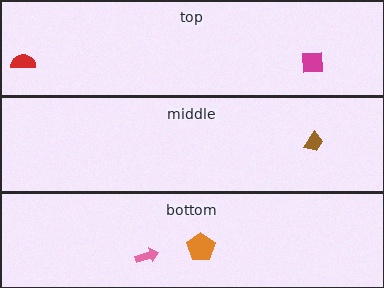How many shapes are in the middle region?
1.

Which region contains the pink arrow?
The bottom region.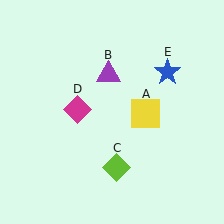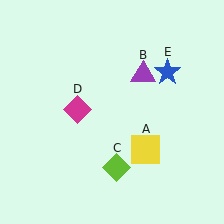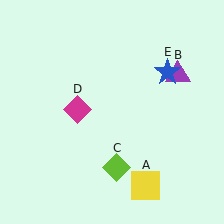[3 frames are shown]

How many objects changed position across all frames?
2 objects changed position: yellow square (object A), purple triangle (object B).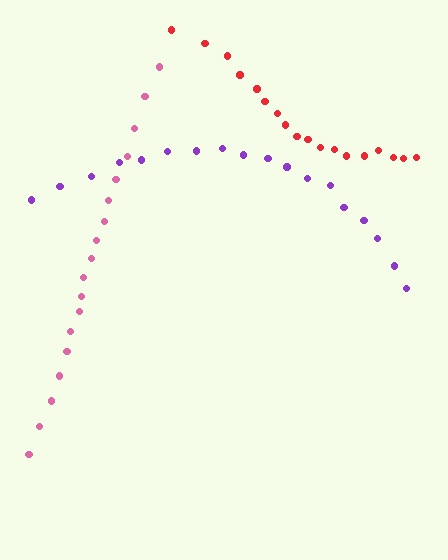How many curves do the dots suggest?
There are 3 distinct paths.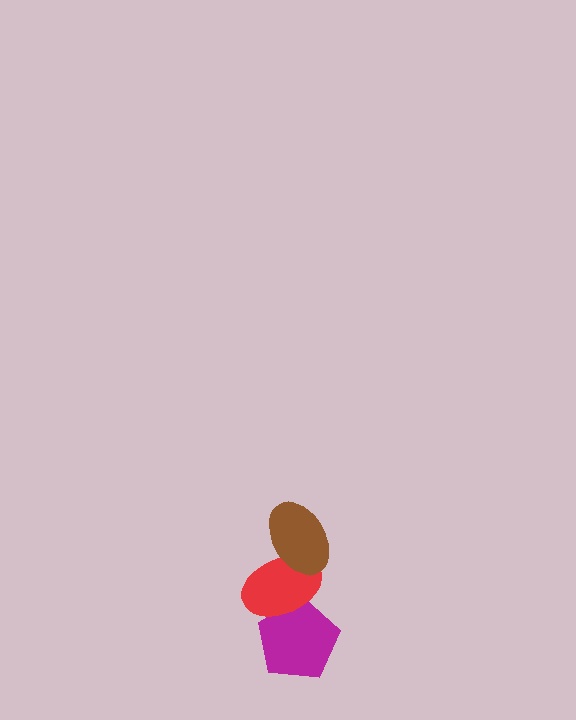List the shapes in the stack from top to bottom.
From top to bottom: the brown ellipse, the red ellipse, the magenta pentagon.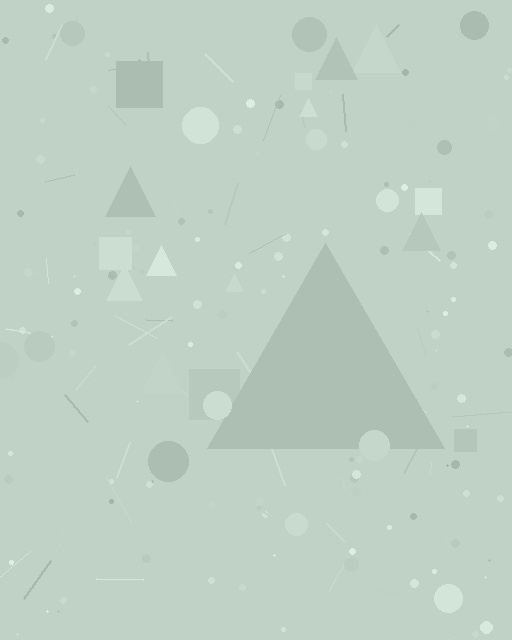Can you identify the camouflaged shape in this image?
The camouflaged shape is a triangle.